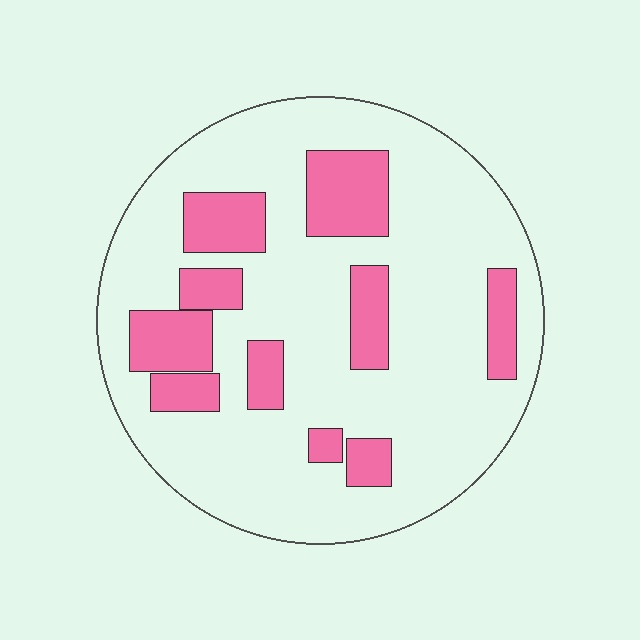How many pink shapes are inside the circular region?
10.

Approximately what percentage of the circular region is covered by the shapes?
Approximately 25%.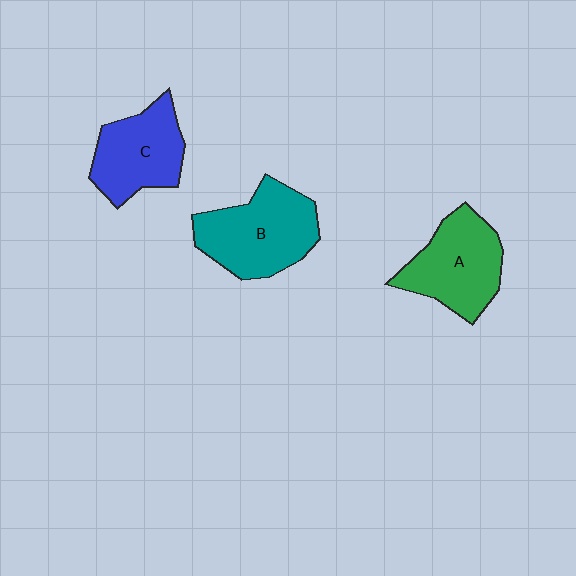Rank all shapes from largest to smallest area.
From largest to smallest: B (teal), A (green), C (blue).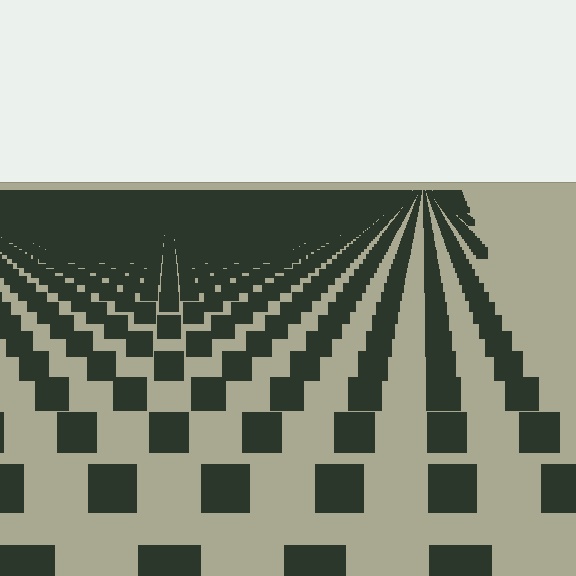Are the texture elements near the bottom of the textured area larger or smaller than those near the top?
Larger. Near the bottom, elements are closer to the viewer and appear at a bigger on-screen size.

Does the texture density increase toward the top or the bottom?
Density increases toward the top.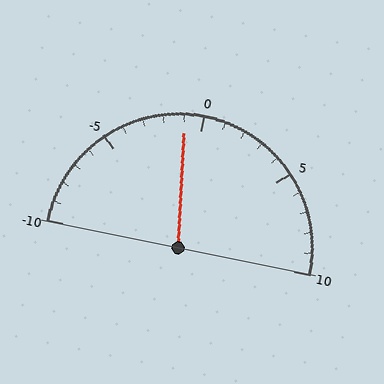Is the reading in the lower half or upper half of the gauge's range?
The reading is in the lower half of the range (-10 to 10).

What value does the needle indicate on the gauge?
The needle indicates approximately -1.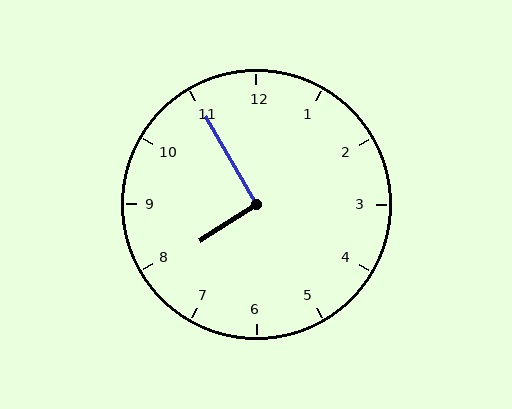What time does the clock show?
7:55.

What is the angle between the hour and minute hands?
Approximately 92 degrees.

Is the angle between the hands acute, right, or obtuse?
It is right.